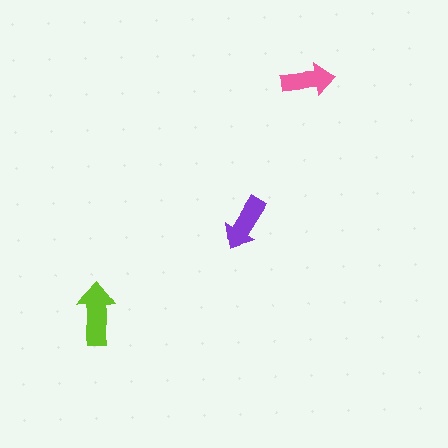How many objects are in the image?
There are 3 objects in the image.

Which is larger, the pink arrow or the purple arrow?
The purple one.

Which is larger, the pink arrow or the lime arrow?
The lime one.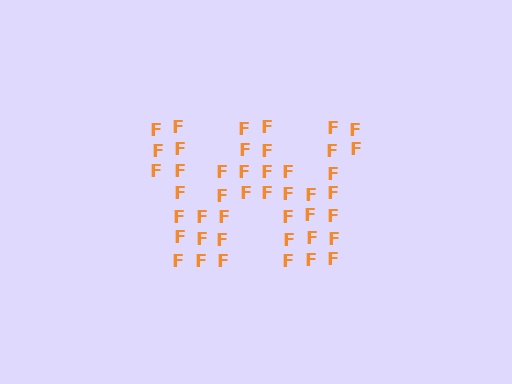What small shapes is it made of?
It is made of small letter F's.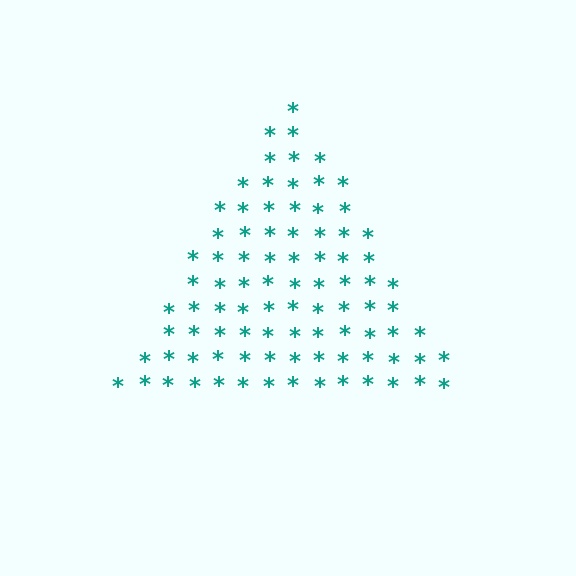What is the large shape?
The large shape is a triangle.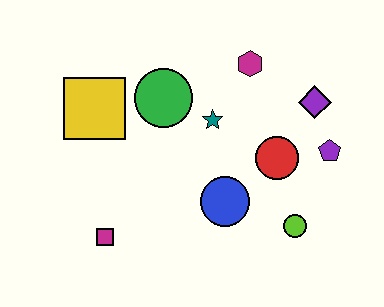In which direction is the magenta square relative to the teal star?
The magenta square is below the teal star.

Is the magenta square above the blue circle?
No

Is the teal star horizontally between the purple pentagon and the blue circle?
No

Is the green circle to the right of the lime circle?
No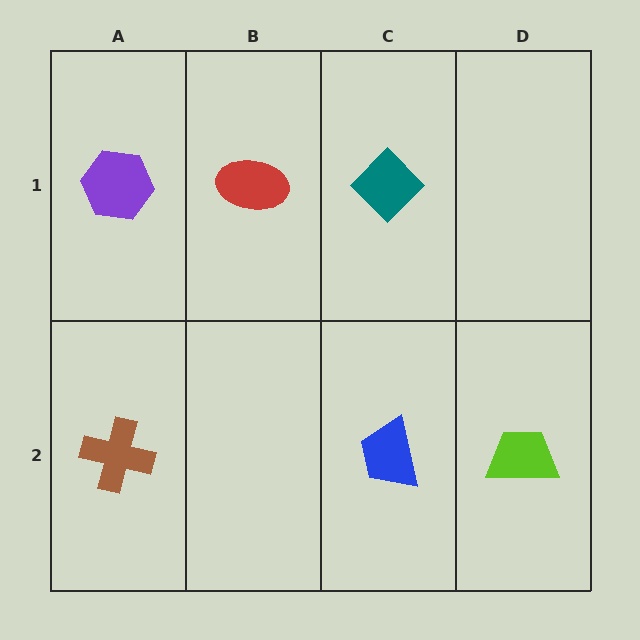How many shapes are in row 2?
3 shapes.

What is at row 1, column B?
A red ellipse.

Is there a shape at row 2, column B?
No, that cell is empty.